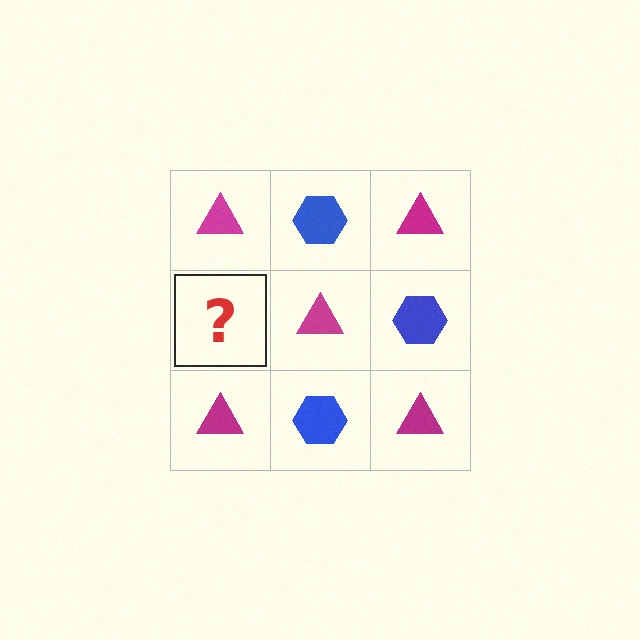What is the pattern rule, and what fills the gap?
The rule is that it alternates magenta triangle and blue hexagon in a checkerboard pattern. The gap should be filled with a blue hexagon.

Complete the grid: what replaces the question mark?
The question mark should be replaced with a blue hexagon.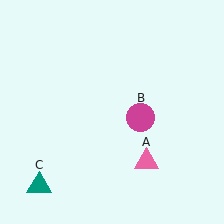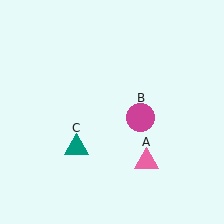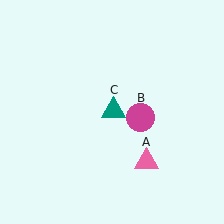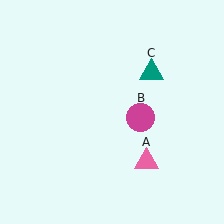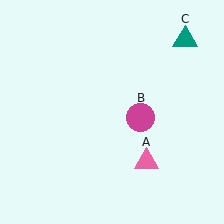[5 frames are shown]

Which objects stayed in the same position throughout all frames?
Pink triangle (object A) and magenta circle (object B) remained stationary.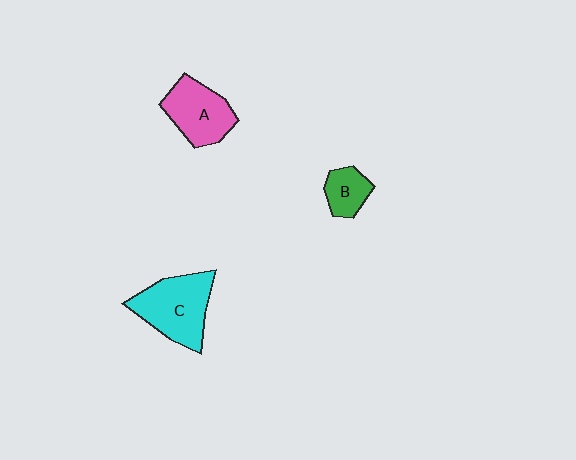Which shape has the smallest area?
Shape B (green).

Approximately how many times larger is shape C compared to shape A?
Approximately 1.2 times.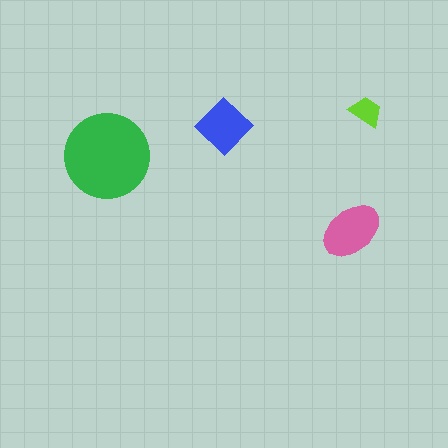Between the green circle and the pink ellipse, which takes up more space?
The green circle.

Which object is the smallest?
The lime trapezoid.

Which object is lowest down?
The pink ellipse is bottommost.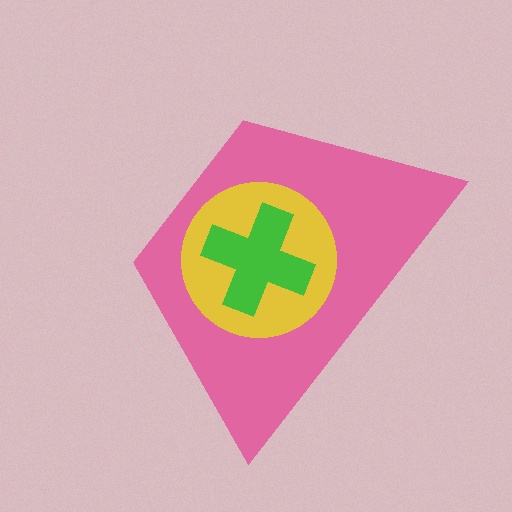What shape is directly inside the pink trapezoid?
The yellow circle.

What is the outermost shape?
The pink trapezoid.